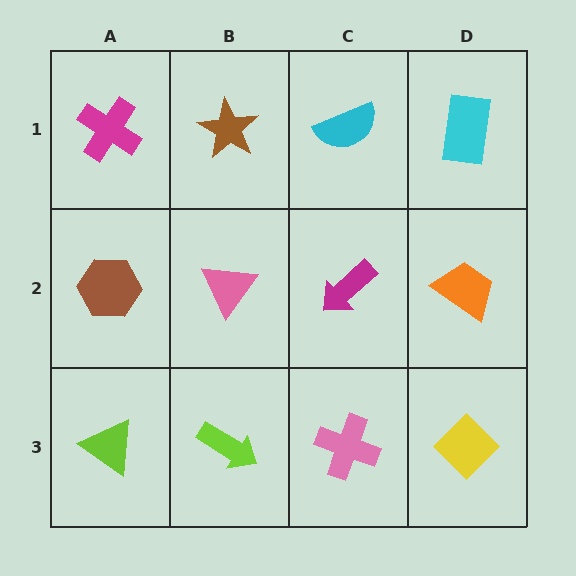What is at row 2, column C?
A magenta arrow.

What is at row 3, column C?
A pink cross.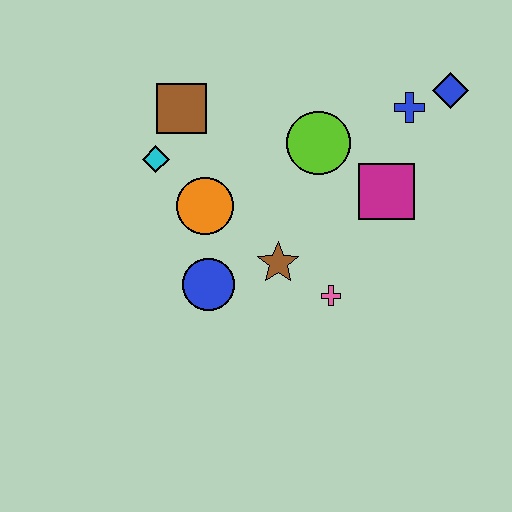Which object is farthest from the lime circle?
The blue circle is farthest from the lime circle.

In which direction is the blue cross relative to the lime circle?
The blue cross is to the right of the lime circle.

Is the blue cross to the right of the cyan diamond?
Yes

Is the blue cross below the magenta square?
No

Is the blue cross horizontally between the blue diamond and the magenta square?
Yes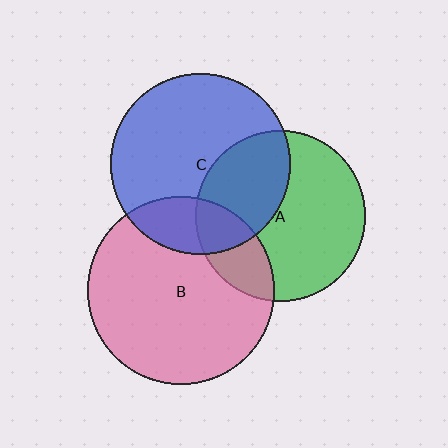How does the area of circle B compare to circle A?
Approximately 1.2 times.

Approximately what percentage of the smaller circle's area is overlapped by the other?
Approximately 20%.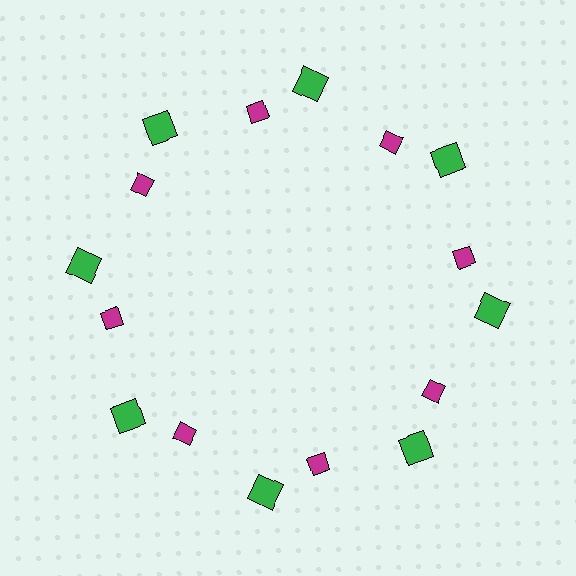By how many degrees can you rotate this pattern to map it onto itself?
The pattern maps onto itself every 45 degrees of rotation.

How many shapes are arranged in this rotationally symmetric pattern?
There are 16 shapes, arranged in 8 groups of 2.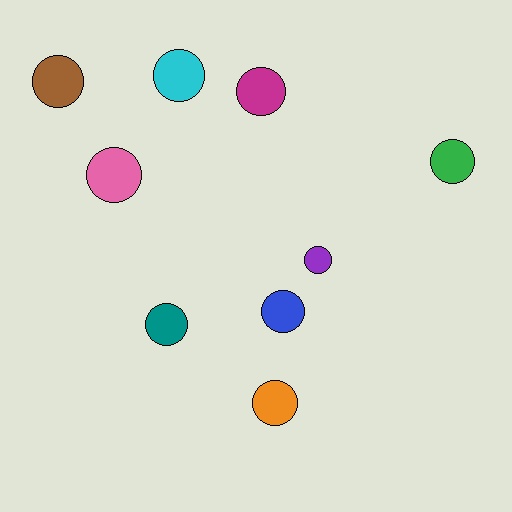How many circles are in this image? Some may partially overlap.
There are 9 circles.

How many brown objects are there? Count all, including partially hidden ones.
There is 1 brown object.